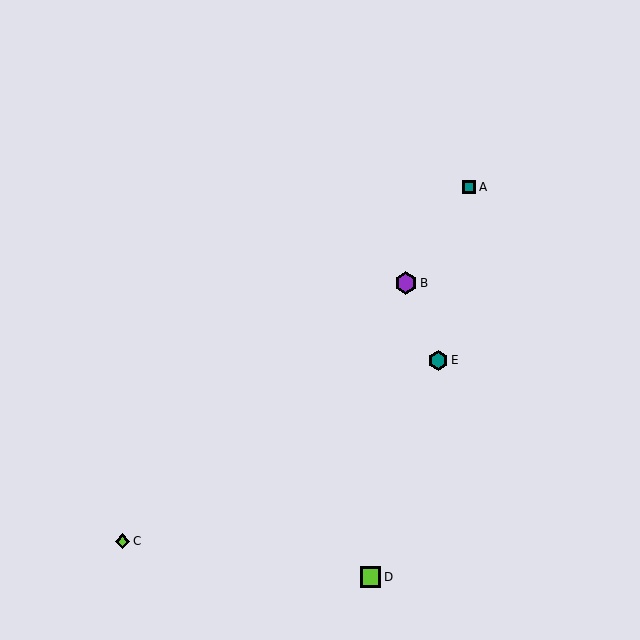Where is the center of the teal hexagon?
The center of the teal hexagon is at (438, 360).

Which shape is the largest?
The purple hexagon (labeled B) is the largest.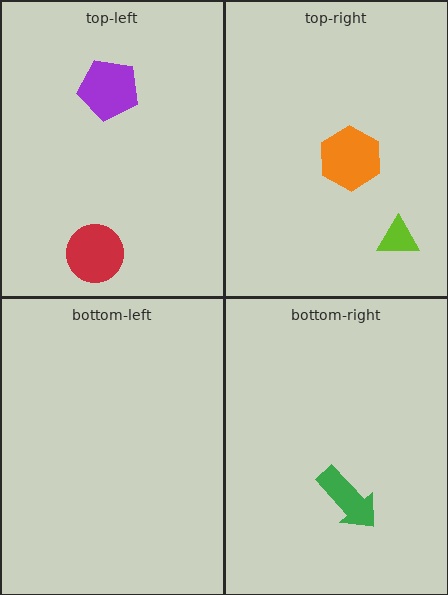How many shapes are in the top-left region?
2.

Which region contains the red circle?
The top-left region.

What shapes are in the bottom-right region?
The green arrow.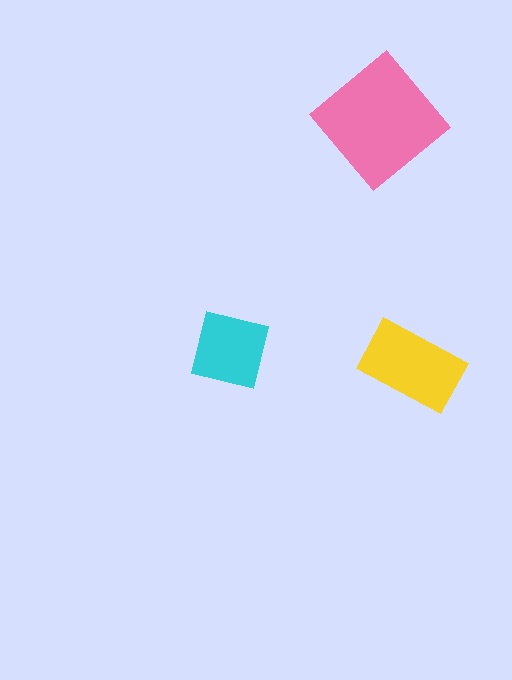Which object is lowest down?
The yellow rectangle is bottommost.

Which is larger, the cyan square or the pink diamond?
The pink diamond.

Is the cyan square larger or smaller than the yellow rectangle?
Smaller.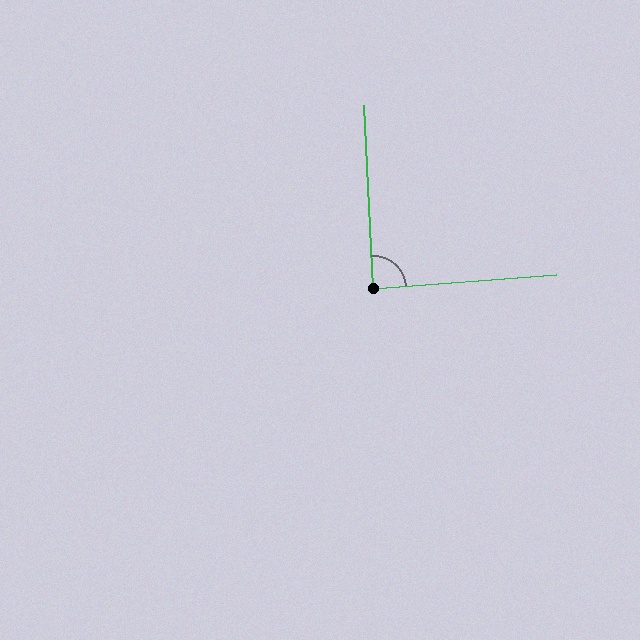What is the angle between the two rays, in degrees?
Approximately 88 degrees.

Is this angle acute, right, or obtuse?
It is approximately a right angle.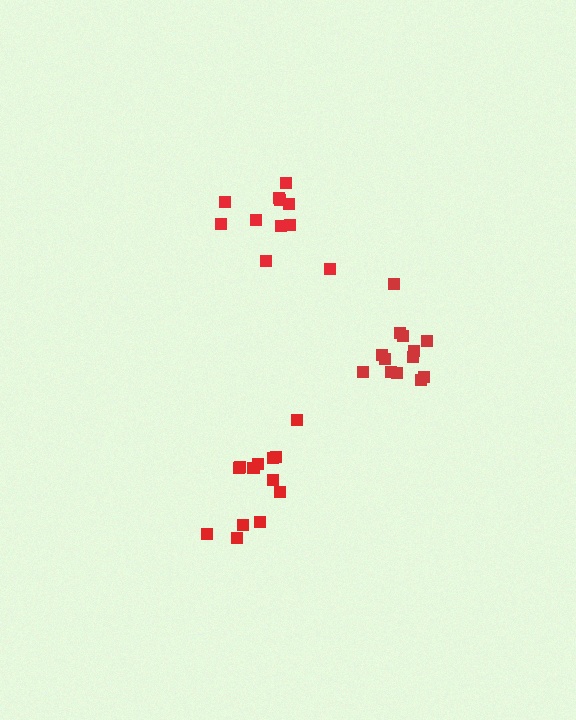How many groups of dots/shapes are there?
There are 3 groups.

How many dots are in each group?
Group 1: 11 dots, Group 2: 13 dots, Group 3: 13 dots (37 total).